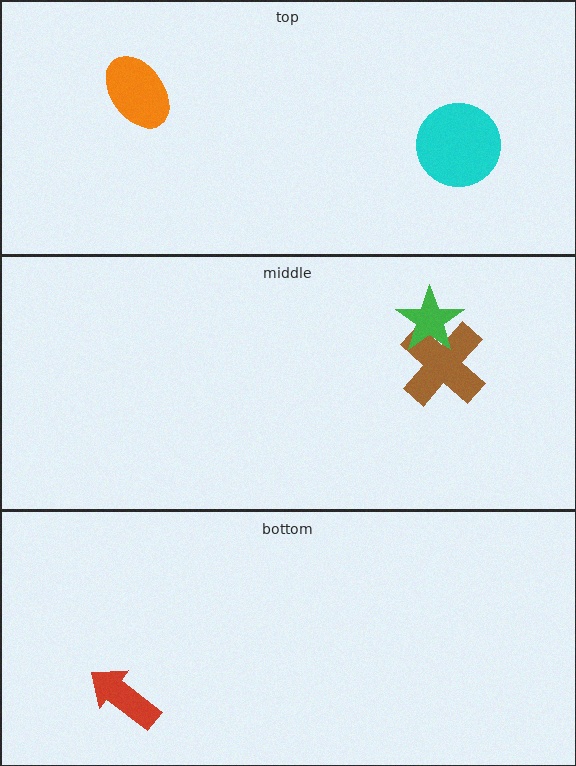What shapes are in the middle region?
The brown cross, the green star.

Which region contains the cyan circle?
The top region.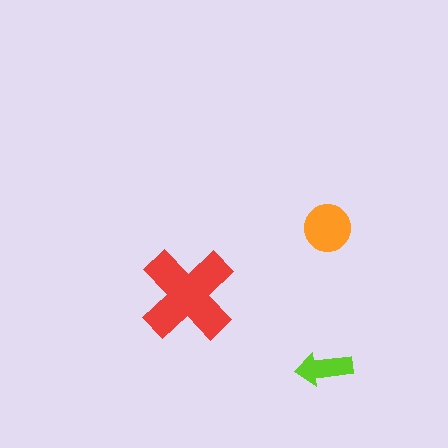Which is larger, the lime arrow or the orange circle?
The orange circle.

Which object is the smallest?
The lime arrow.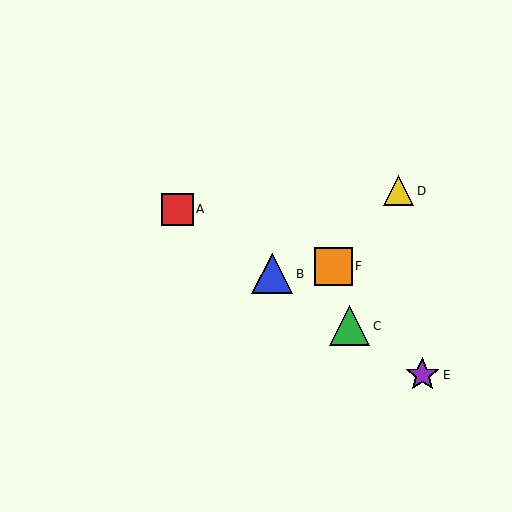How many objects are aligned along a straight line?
4 objects (A, B, C, E) are aligned along a straight line.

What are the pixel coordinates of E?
Object E is at (423, 375).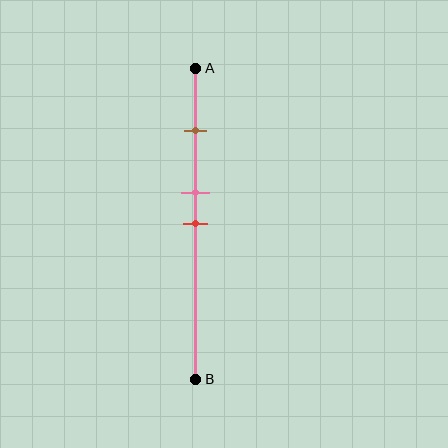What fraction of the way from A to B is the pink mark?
The pink mark is approximately 40% (0.4) of the way from A to B.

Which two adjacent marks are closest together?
The pink and red marks are the closest adjacent pair.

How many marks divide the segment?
There are 3 marks dividing the segment.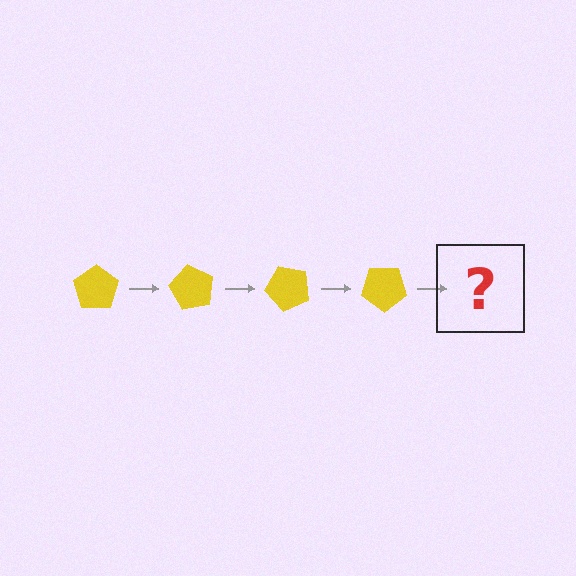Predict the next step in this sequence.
The next step is a yellow pentagon rotated 240 degrees.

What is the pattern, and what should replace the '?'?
The pattern is that the pentagon rotates 60 degrees each step. The '?' should be a yellow pentagon rotated 240 degrees.